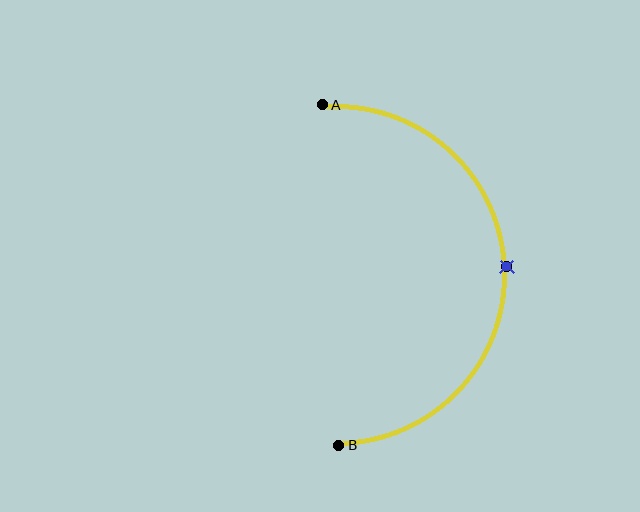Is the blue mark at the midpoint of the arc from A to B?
Yes. The blue mark lies on the arc at equal arc-length from both A and B — it is the arc midpoint.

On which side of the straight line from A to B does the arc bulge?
The arc bulges to the right of the straight line connecting A and B.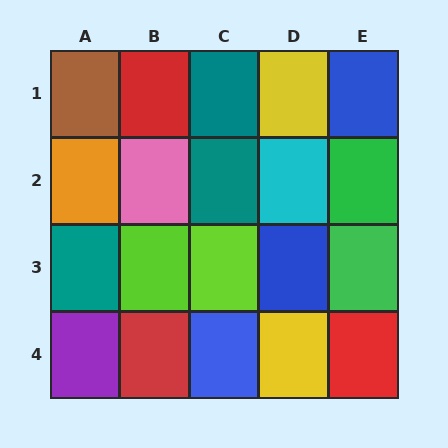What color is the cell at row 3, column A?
Teal.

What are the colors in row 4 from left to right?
Purple, red, blue, yellow, red.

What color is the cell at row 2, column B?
Pink.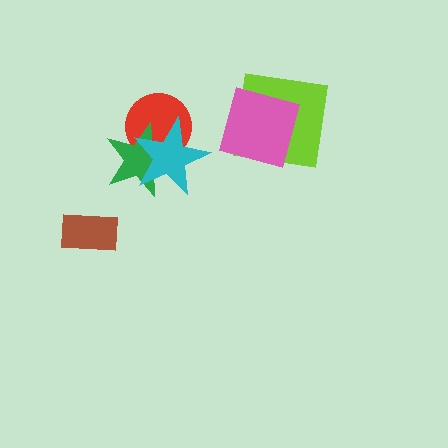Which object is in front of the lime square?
The pink square is in front of the lime square.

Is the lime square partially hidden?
Yes, it is partially covered by another shape.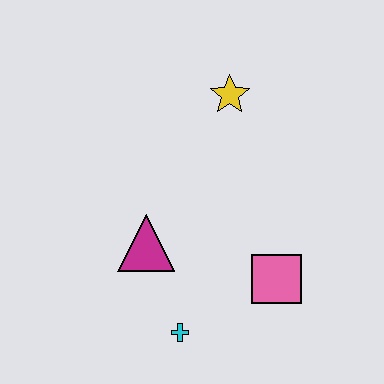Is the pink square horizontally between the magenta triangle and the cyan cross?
No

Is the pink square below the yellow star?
Yes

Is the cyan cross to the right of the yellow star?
No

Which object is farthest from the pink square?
The yellow star is farthest from the pink square.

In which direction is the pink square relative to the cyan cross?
The pink square is to the right of the cyan cross.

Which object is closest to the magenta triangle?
The cyan cross is closest to the magenta triangle.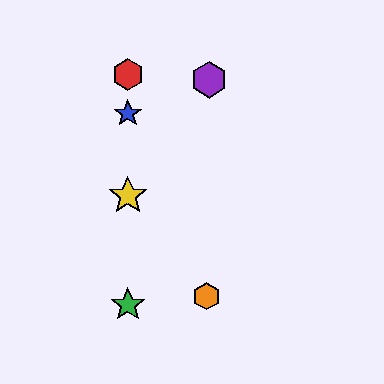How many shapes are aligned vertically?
4 shapes (the red hexagon, the blue star, the green star, the yellow star) are aligned vertically.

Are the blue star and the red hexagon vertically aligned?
Yes, both are at x≈128.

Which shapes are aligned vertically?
The red hexagon, the blue star, the green star, the yellow star are aligned vertically.